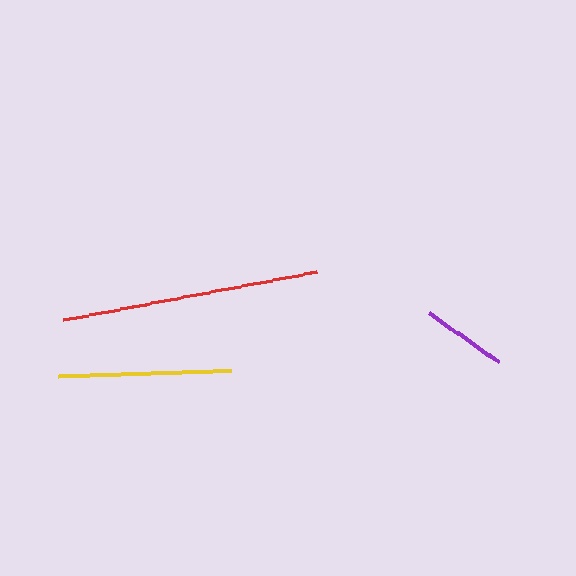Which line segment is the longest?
The red line is the longest at approximately 258 pixels.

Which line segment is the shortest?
The purple line is the shortest at approximately 86 pixels.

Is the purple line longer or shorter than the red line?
The red line is longer than the purple line.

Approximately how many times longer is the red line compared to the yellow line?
The red line is approximately 1.5 times the length of the yellow line.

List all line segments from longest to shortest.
From longest to shortest: red, yellow, purple.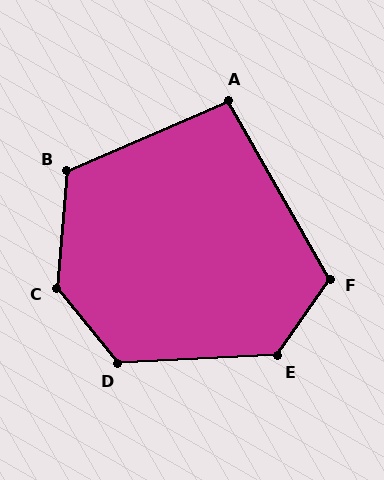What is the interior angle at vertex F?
Approximately 116 degrees (obtuse).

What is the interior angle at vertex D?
Approximately 127 degrees (obtuse).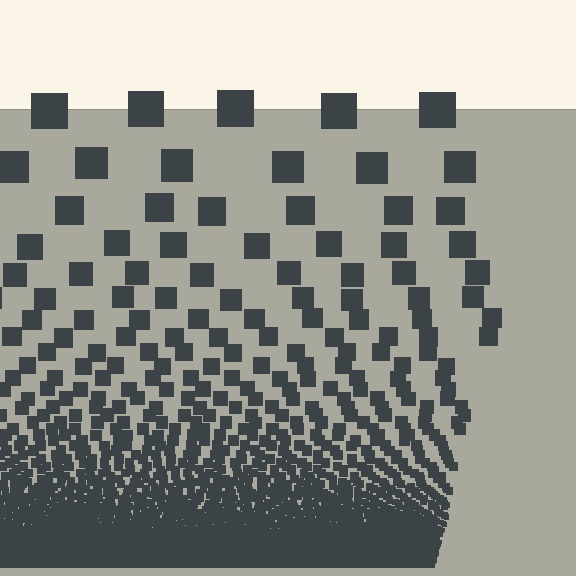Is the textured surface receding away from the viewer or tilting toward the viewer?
The surface appears to tilt toward the viewer. Texture elements get larger and sparser toward the top.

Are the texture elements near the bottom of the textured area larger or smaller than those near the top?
Smaller. The gradient is inverted — elements near the bottom are smaller and denser.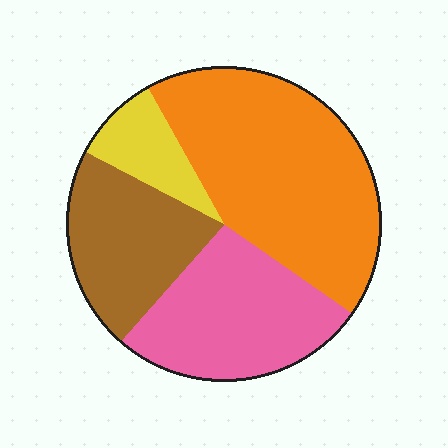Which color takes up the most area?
Orange, at roughly 45%.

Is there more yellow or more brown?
Brown.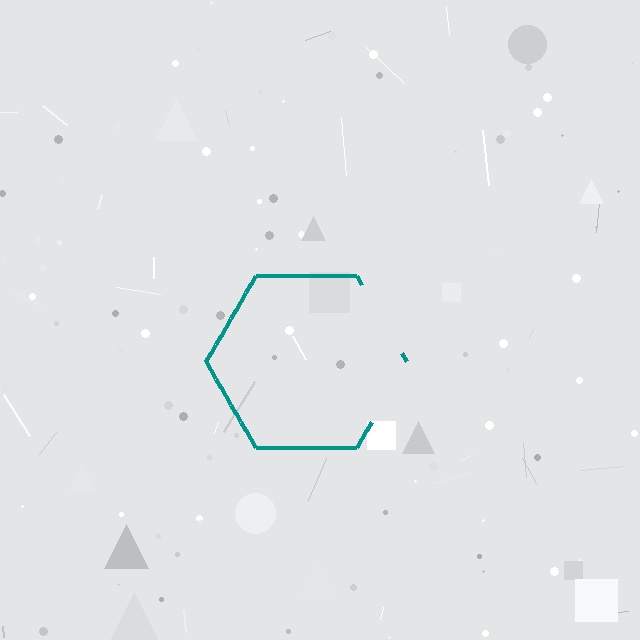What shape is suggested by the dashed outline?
The dashed outline suggests a hexagon.